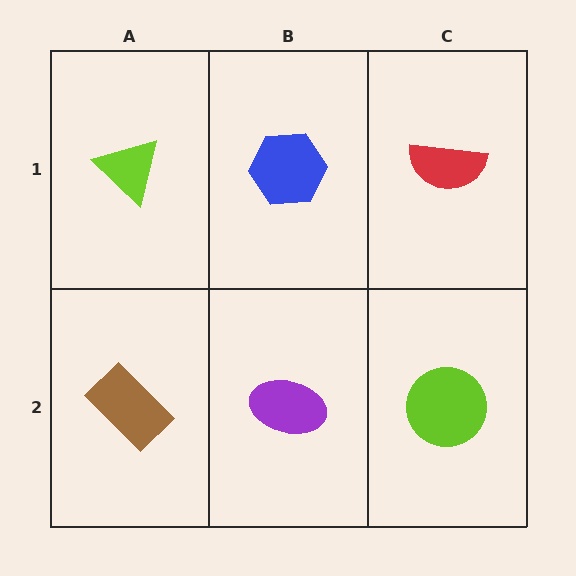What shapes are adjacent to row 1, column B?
A purple ellipse (row 2, column B), a lime triangle (row 1, column A), a red semicircle (row 1, column C).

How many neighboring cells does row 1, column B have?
3.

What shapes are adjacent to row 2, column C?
A red semicircle (row 1, column C), a purple ellipse (row 2, column B).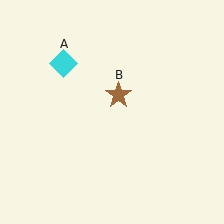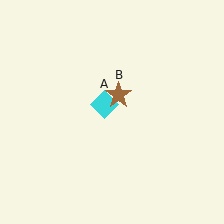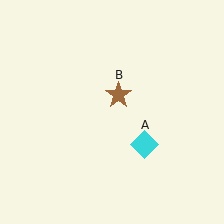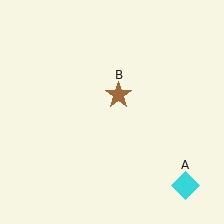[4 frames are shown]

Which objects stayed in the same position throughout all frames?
Brown star (object B) remained stationary.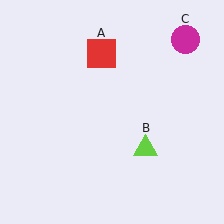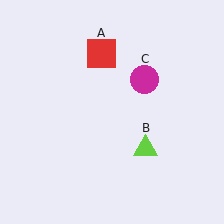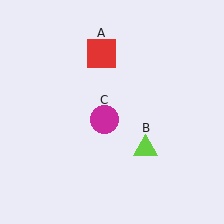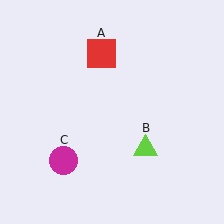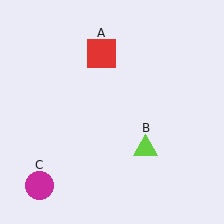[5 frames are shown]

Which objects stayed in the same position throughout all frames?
Red square (object A) and lime triangle (object B) remained stationary.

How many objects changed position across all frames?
1 object changed position: magenta circle (object C).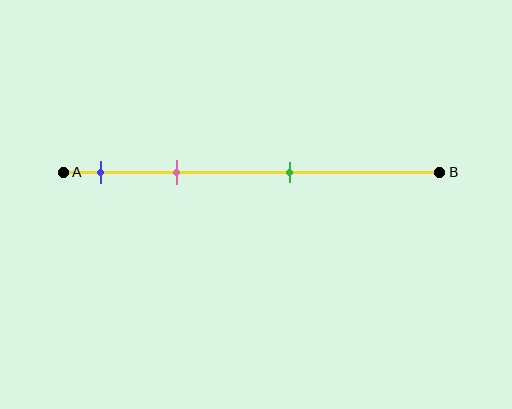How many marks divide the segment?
There are 3 marks dividing the segment.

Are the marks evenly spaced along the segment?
No, the marks are not evenly spaced.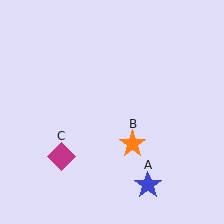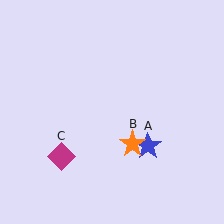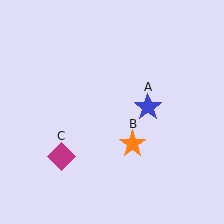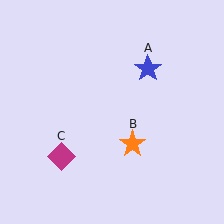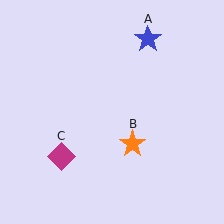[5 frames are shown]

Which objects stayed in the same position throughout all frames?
Orange star (object B) and magenta diamond (object C) remained stationary.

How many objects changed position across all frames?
1 object changed position: blue star (object A).